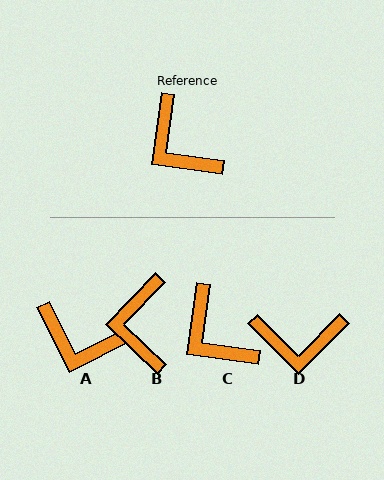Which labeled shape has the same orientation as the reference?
C.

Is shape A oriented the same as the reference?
No, it is off by about 35 degrees.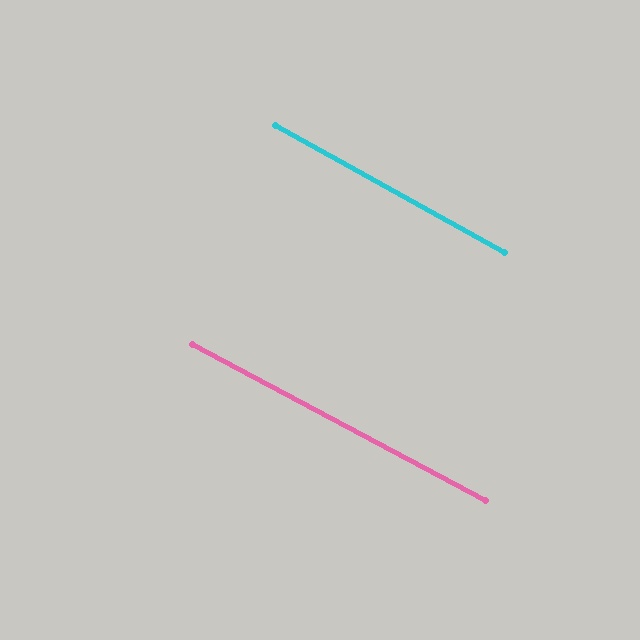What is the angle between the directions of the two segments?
Approximately 1 degree.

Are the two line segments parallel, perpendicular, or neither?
Parallel — their directions differ by only 0.9°.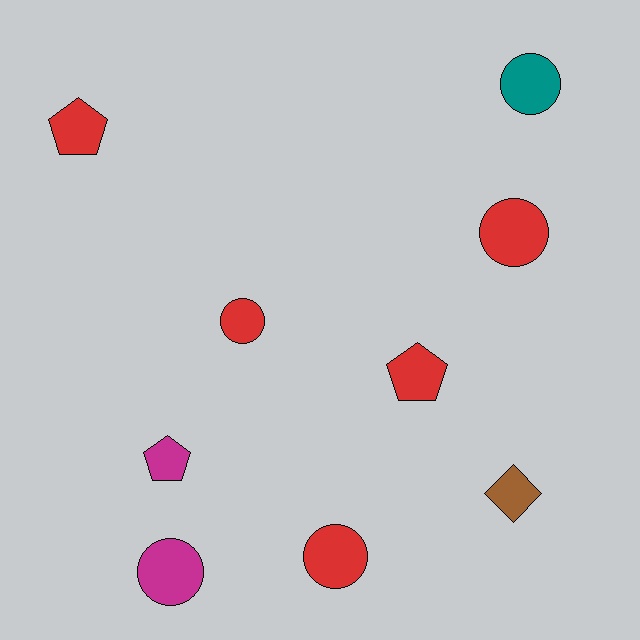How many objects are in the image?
There are 9 objects.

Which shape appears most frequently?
Circle, with 5 objects.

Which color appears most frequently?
Red, with 5 objects.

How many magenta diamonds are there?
There are no magenta diamonds.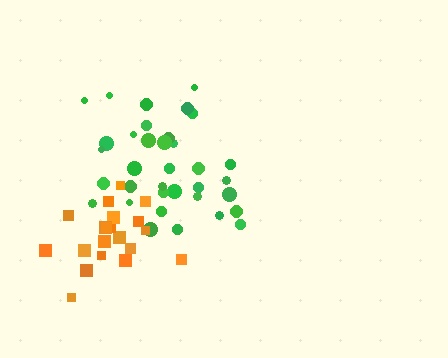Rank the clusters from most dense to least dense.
orange, green.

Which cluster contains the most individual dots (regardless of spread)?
Green (35).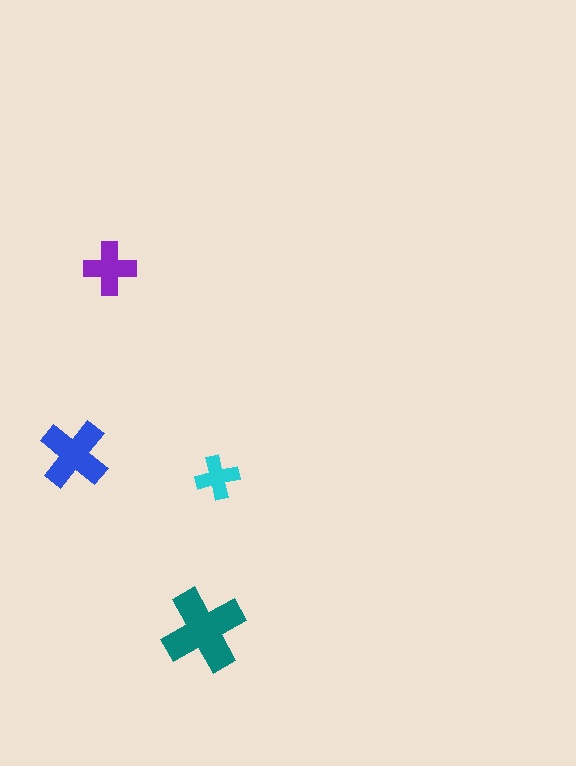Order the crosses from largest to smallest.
the teal one, the blue one, the purple one, the cyan one.